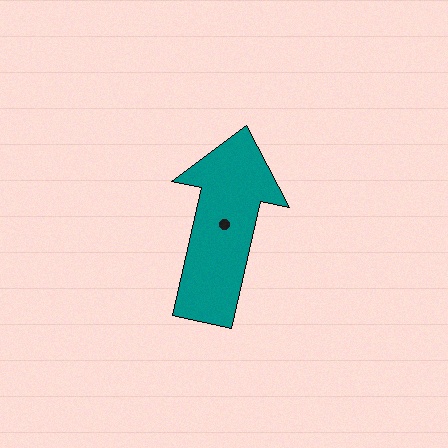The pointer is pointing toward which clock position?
Roughly 12 o'clock.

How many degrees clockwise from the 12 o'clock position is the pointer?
Approximately 13 degrees.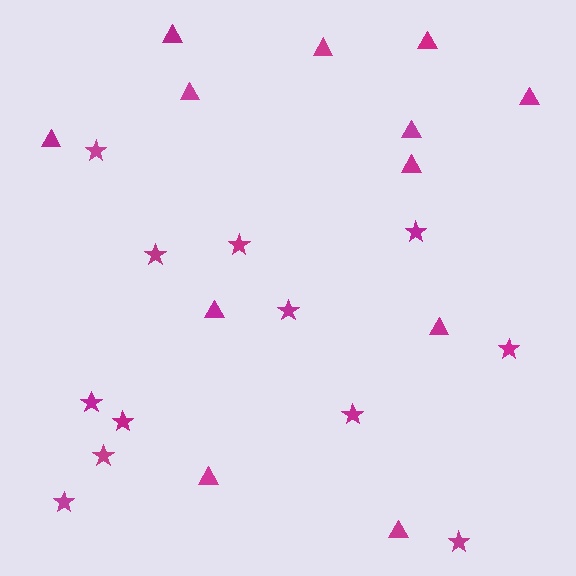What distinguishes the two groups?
There are 2 groups: one group of stars (12) and one group of triangles (12).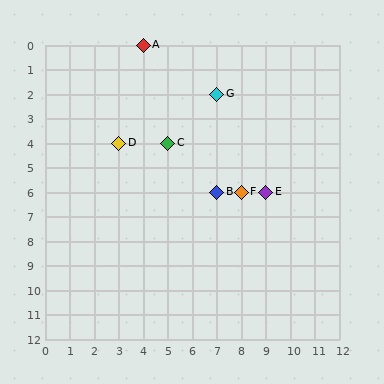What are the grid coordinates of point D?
Point D is at grid coordinates (3, 4).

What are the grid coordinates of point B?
Point B is at grid coordinates (7, 6).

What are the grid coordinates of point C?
Point C is at grid coordinates (5, 4).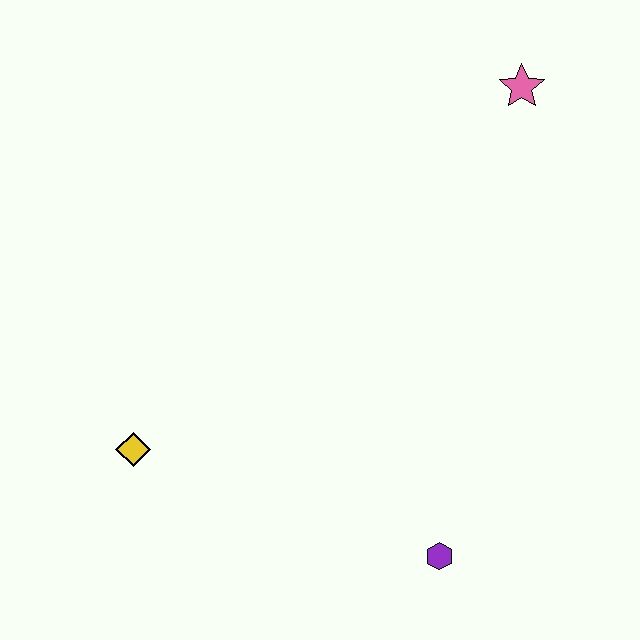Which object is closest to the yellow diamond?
The purple hexagon is closest to the yellow diamond.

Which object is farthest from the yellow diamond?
The pink star is farthest from the yellow diamond.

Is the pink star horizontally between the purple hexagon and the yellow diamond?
No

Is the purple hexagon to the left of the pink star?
Yes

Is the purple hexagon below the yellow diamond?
Yes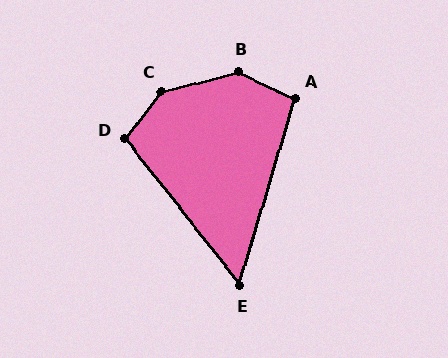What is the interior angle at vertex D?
Approximately 104 degrees (obtuse).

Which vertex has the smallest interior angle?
E, at approximately 55 degrees.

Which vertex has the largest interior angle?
C, at approximately 142 degrees.